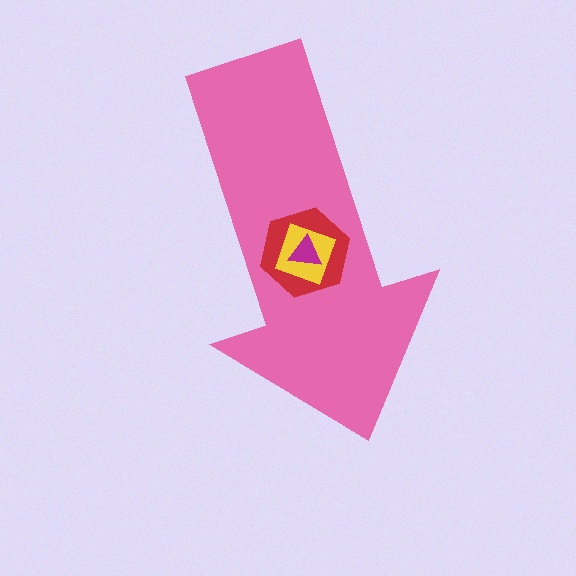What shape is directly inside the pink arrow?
The red hexagon.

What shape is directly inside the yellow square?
The magenta triangle.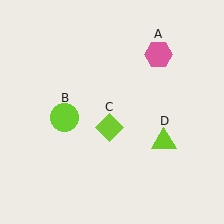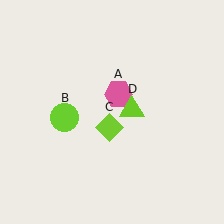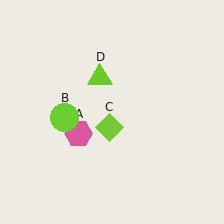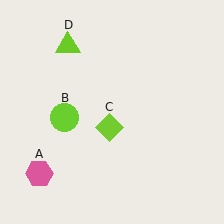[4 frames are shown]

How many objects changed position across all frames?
2 objects changed position: pink hexagon (object A), lime triangle (object D).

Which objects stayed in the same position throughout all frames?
Lime circle (object B) and lime diamond (object C) remained stationary.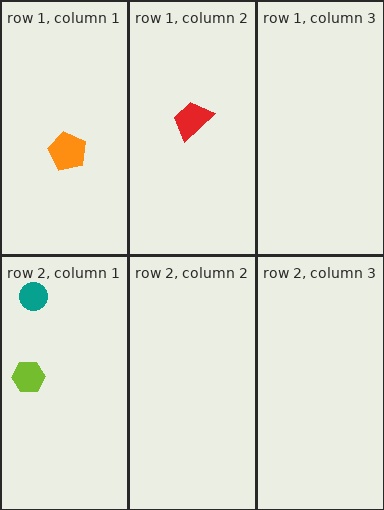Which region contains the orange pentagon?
The row 1, column 1 region.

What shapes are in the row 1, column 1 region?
The orange pentagon.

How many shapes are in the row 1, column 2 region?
1.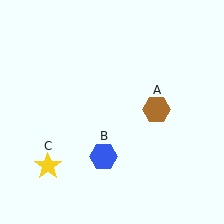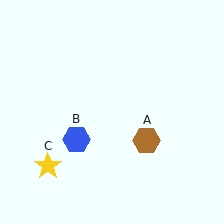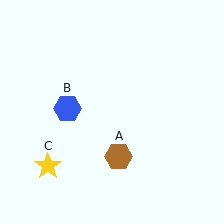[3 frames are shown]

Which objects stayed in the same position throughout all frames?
Yellow star (object C) remained stationary.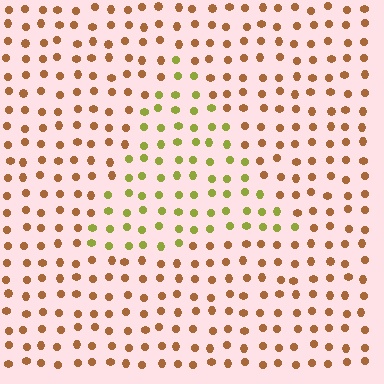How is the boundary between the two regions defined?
The boundary is defined purely by a slight shift in hue (about 48 degrees). Spacing, size, and orientation are identical on both sides.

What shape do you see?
I see a triangle.